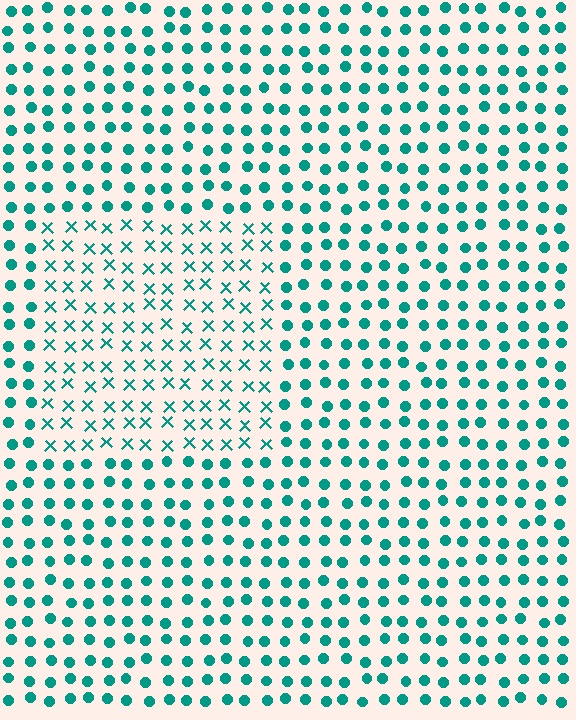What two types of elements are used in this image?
The image uses X marks inside the rectangle region and circles outside it.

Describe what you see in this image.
The image is filled with small teal elements arranged in a uniform grid. A rectangle-shaped region contains X marks, while the surrounding area contains circles. The boundary is defined purely by the change in element shape.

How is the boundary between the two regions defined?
The boundary is defined by a change in element shape: X marks inside vs. circles outside. All elements share the same color and spacing.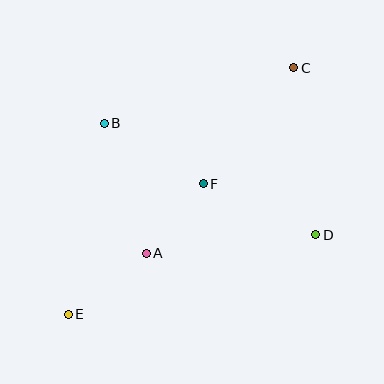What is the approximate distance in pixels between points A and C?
The distance between A and C is approximately 237 pixels.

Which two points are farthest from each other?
Points C and E are farthest from each other.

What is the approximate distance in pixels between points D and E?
The distance between D and E is approximately 260 pixels.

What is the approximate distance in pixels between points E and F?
The distance between E and F is approximately 188 pixels.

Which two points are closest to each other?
Points A and F are closest to each other.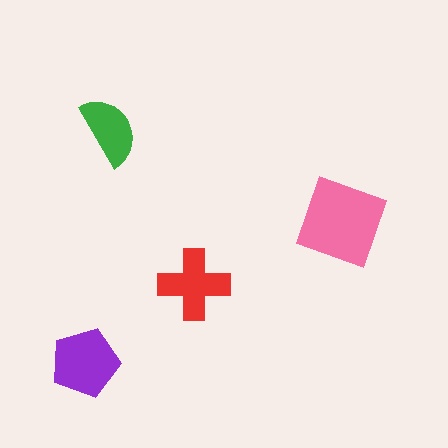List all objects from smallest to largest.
The green semicircle, the red cross, the purple pentagon, the pink square.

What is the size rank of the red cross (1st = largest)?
3rd.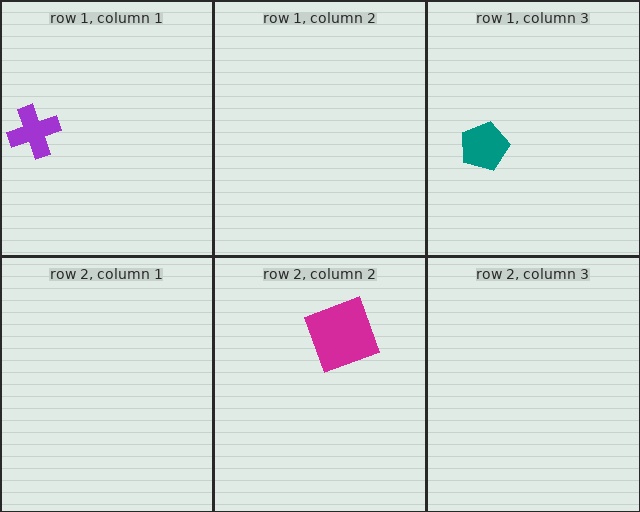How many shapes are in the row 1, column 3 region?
1.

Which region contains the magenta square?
The row 2, column 2 region.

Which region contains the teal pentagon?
The row 1, column 3 region.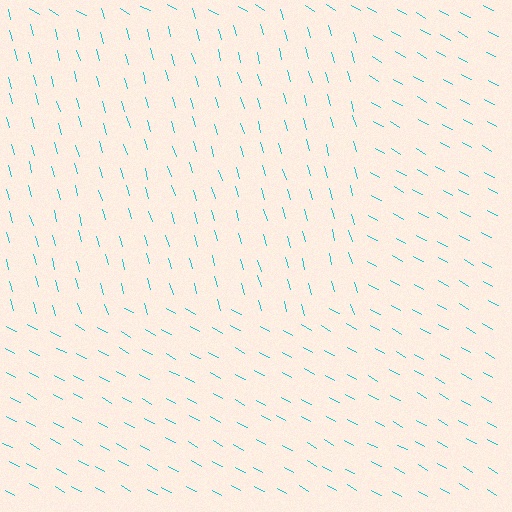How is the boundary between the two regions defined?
The boundary is defined purely by a change in line orientation (approximately 45 degrees difference). All lines are the same color and thickness.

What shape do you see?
I see a rectangle.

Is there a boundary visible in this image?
Yes, there is a texture boundary formed by a change in line orientation.